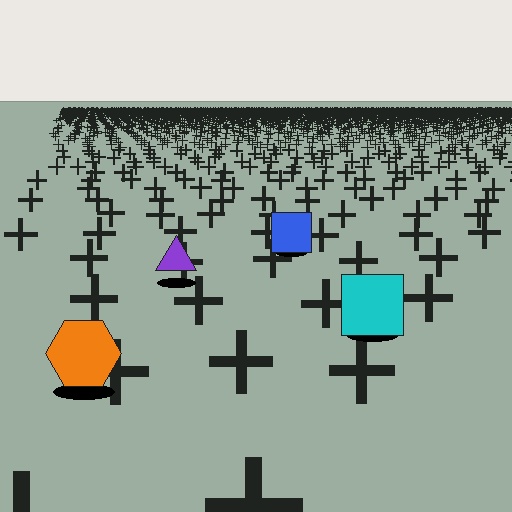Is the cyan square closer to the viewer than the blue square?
Yes. The cyan square is closer — you can tell from the texture gradient: the ground texture is coarser near it.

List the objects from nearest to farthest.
From nearest to farthest: the orange hexagon, the cyan square, the purple triangle, the blue square.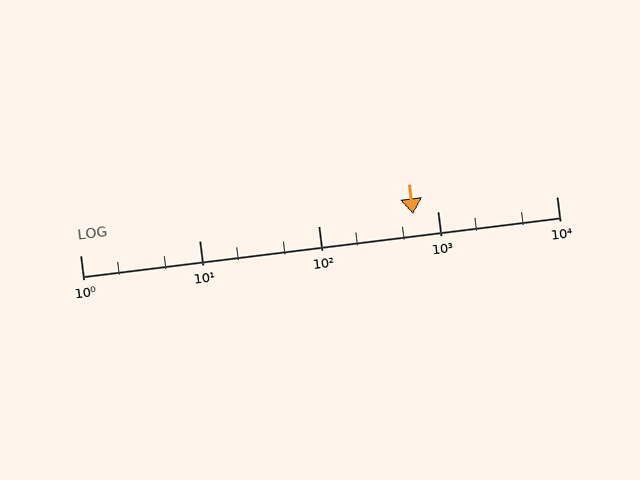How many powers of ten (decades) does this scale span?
The scale spans 4 decades, from 1 to 10000.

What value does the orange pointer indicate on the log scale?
The pointer indicates approximately 620.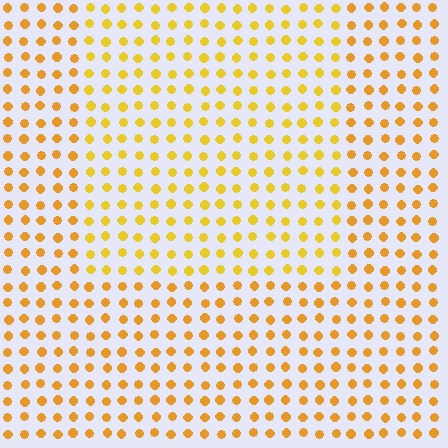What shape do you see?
I see a rectangle.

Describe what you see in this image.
The image is filled with small orange elements in a uniform arrangement. A rectangle-shaped region is visible where the elements are tinted to a slightly different hue, forming a subtle color boundary.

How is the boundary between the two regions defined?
The boundary is defined purely by a slight shift in hue (about 16 degrees). Spacing, size, and orientation are identical on both sides.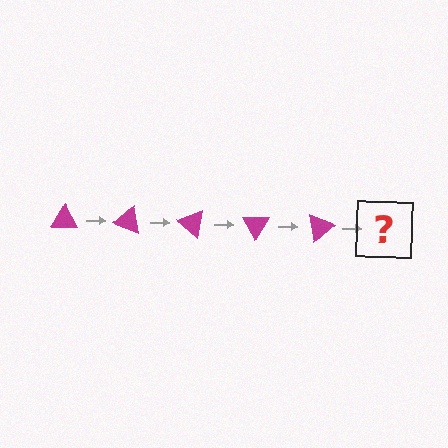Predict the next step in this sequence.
The next step is a magenta triangle rotated 100 degrees.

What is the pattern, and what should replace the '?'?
The pattern is that the triangle rotates 20 degrees each step. The '?' should be a magenta triangle rotated 100 degrees.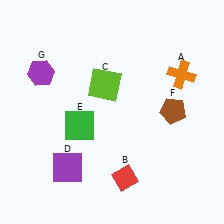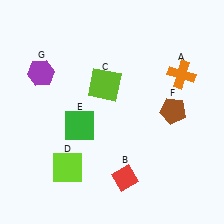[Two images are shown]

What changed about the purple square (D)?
In Image 1, D is purple. In Image 2, it changed to lime.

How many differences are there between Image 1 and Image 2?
There is 1 difference between the two images.